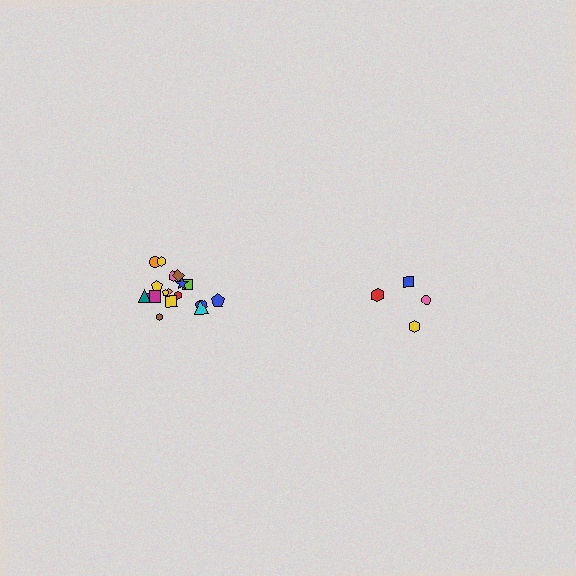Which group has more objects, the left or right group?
The left group.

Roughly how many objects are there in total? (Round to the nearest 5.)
Roughly 20 objects in total.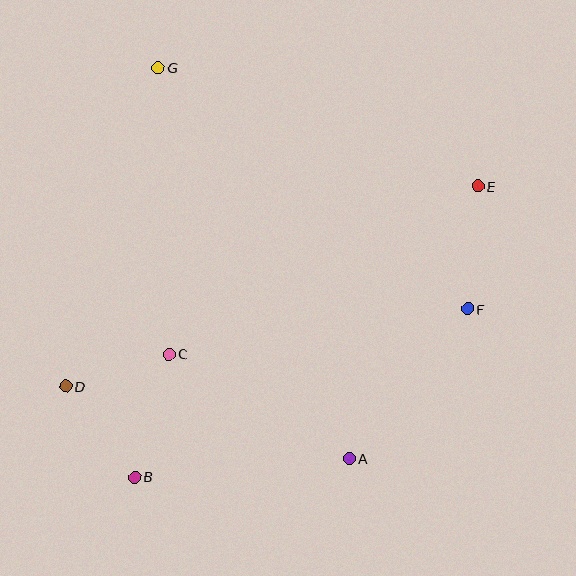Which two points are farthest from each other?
Points D and E are farthest from each other.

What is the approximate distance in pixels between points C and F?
The distance between C and F is approximately 302 pixels.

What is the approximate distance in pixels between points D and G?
The distance between D and G is approximately 332 pixels.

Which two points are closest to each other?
Points C and D are closest to each other.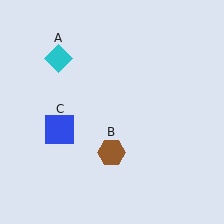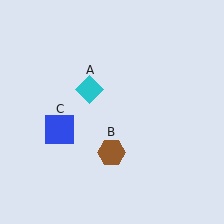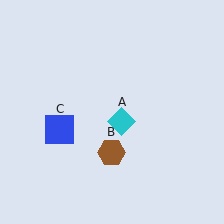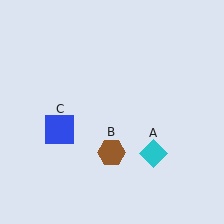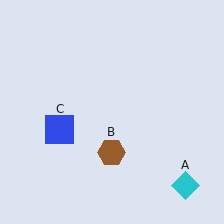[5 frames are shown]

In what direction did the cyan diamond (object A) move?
The cyan diamond (object A) moved down and to the right.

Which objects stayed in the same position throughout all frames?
Brown hexagon (object B) and blue square (object C) remained stationary.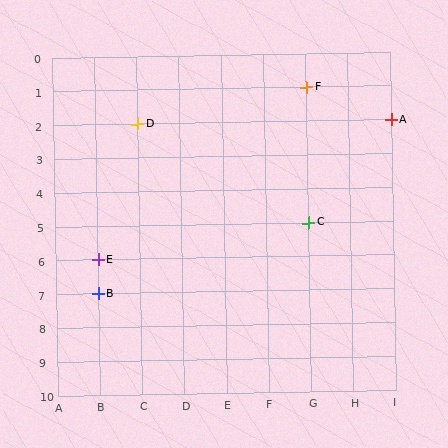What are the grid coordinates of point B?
Point B is at grid coordinates (B, 7).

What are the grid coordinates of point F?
Point F is at grid coordinates (G, 1).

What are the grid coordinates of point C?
Point C is at grid coordinates (G, 5).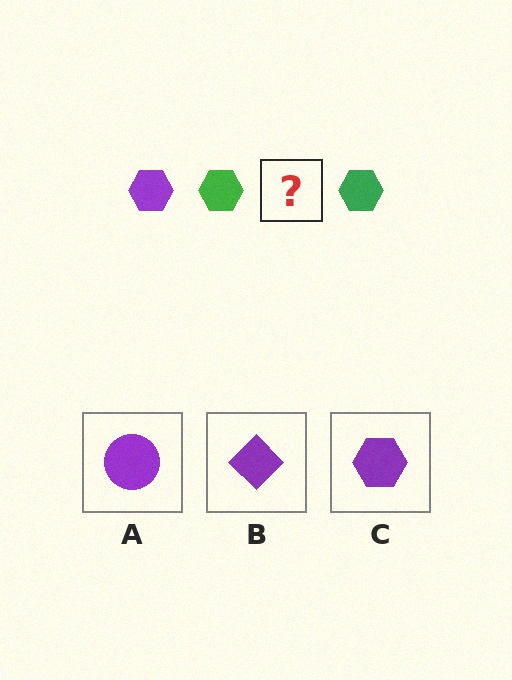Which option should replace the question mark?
Option C.